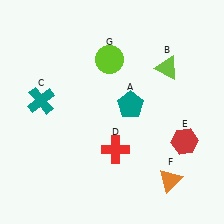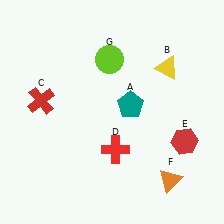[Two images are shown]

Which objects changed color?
B changed from lime to yellow. C changed from teal to red.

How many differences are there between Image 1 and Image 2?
There are 2 differences between the two images.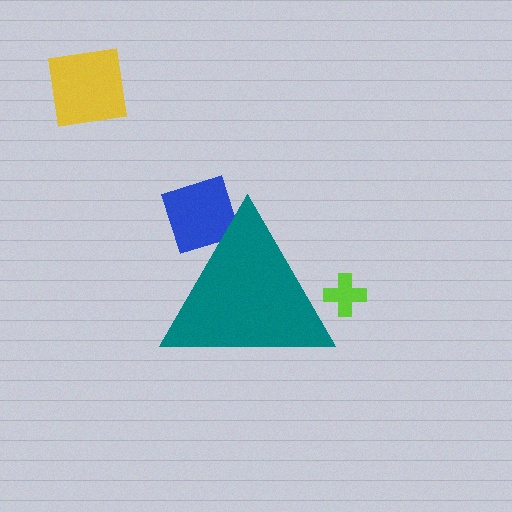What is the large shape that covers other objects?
A teal triangle.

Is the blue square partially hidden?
Yes, the blue square is partially hidden behind the teal triangle.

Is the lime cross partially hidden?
Yes, the lime cross is partially hidden behind the teal triangle.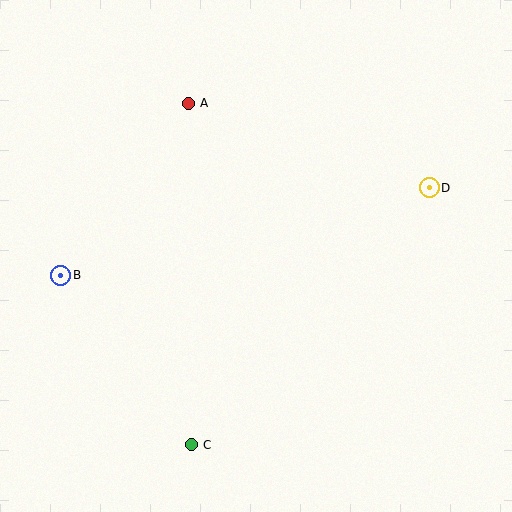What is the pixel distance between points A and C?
The distance between A and C is 341 pixels.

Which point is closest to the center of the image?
Point A at (188, 103) is closest to the center.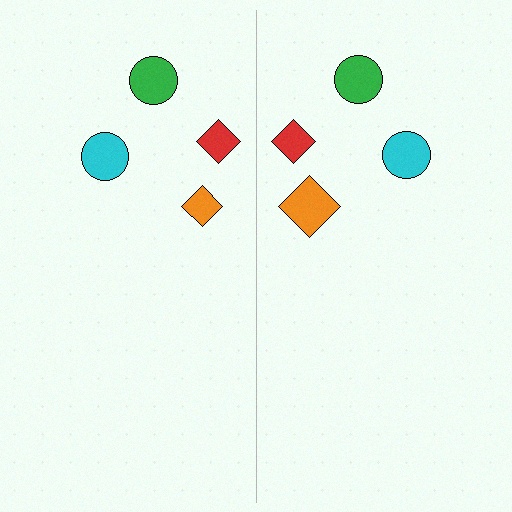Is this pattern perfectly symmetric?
No, the pattern is not perfectly symmetric. The orange diamond on the right side has a different size than its mirror counterpart.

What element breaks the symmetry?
The orange diamond on the right side has a different size than its mirror counterpart.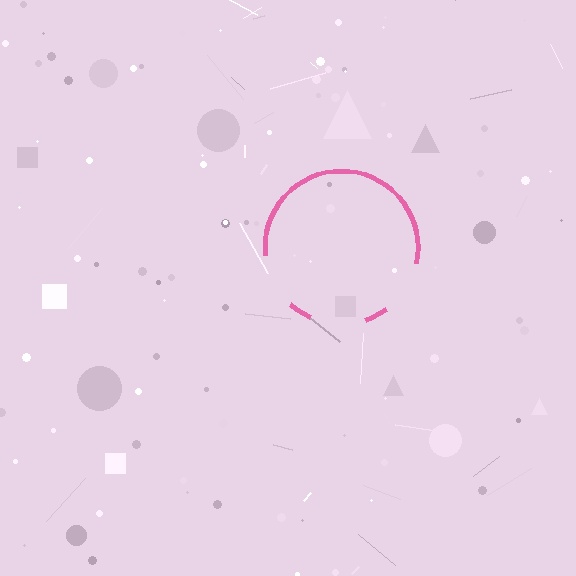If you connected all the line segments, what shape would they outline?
They would outline a circle.